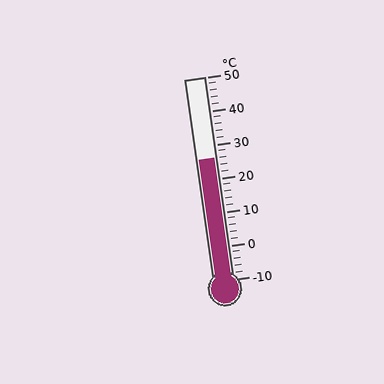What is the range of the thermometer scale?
The thermometer scale ranges from -10°C to 50°C.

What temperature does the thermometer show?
The thermometer shows approximately 26°C.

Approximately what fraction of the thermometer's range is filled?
The thermometer is filled to approximately 60% of its range.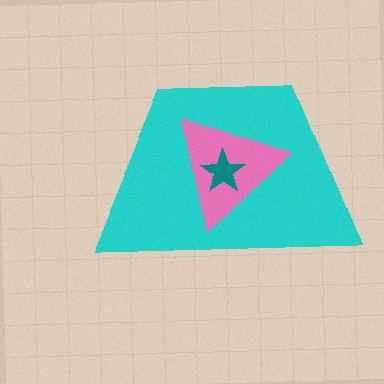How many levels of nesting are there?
3.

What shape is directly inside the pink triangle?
The teal star.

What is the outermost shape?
The cyan trapezoid.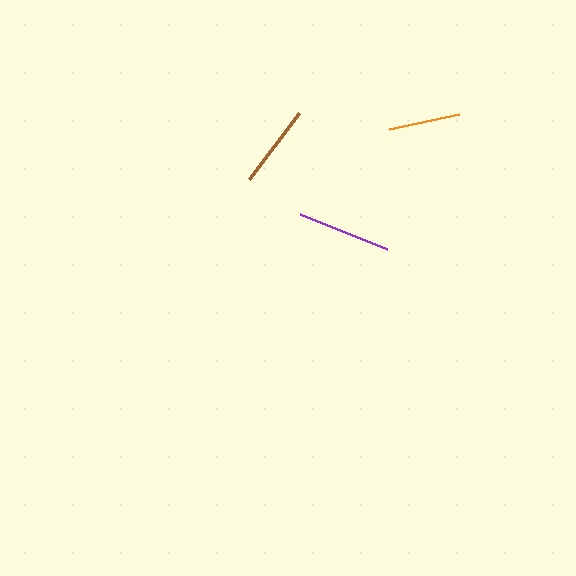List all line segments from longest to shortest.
From longest to shortest: purple, brown, orange.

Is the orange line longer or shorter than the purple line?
The purple line is longer than the orange line.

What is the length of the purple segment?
The purple segment is approximately 94 pixels long.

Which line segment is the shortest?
The orange line is the shortest at approximately 71 pixels.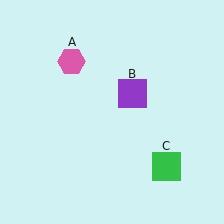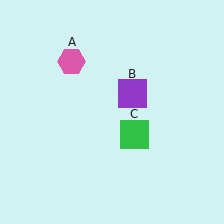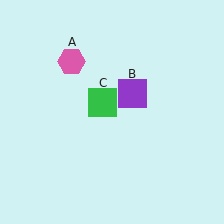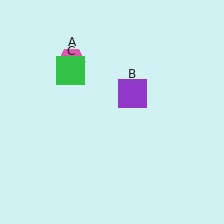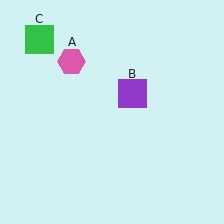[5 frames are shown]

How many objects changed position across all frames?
1 object changed position: green square (object C).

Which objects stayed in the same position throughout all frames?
Pink hexagon (object A) and purple square (object B) remained stationary.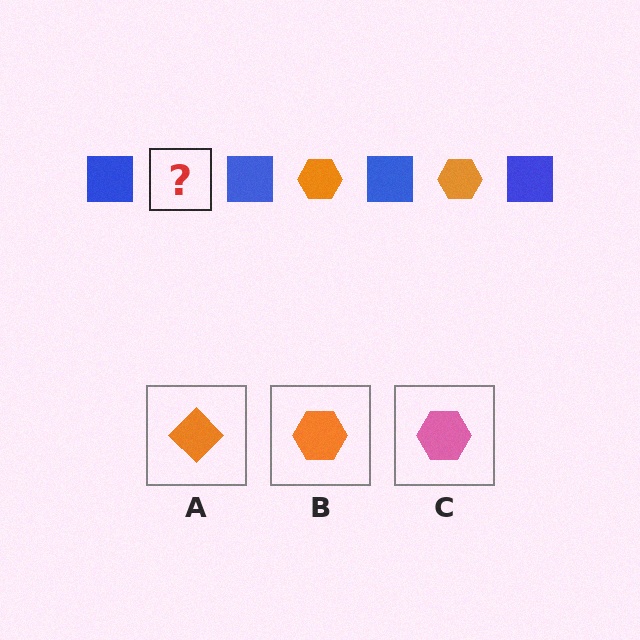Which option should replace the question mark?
Option B.